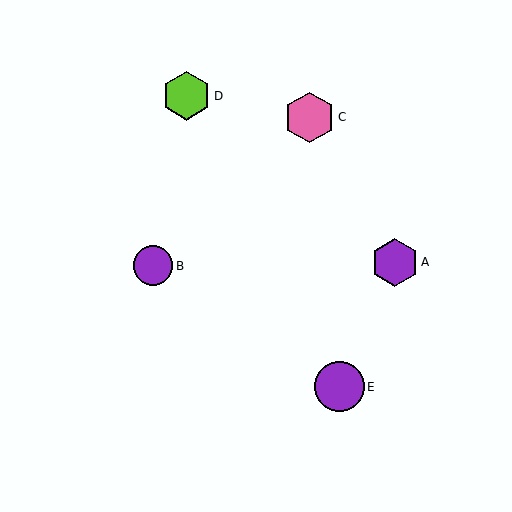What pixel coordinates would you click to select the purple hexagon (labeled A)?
Click at (395, 262) to select the purple hexagon A.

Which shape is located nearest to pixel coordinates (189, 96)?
The lime hexagon (labeled D) at (186, 96) is nearest to that location.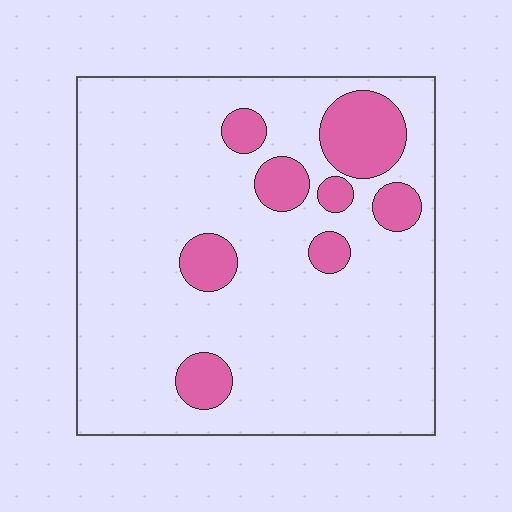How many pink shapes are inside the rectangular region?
8.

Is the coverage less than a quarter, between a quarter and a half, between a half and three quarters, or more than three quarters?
Less than a quarter.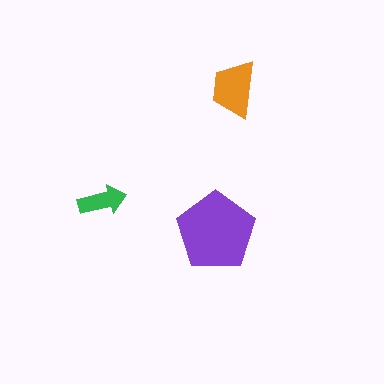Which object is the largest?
The purple pentagon.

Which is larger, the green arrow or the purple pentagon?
The purple pentagon.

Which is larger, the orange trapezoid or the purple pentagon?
The purple pentagon.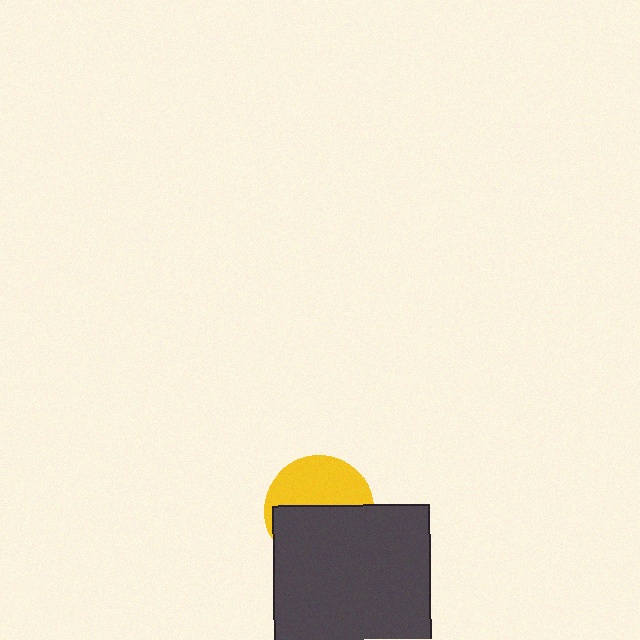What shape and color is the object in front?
The object in front is a dark gray rectangle.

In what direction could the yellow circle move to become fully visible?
The yellow circle could move up. That would shift it out from behind the dark gray rectangle entirely.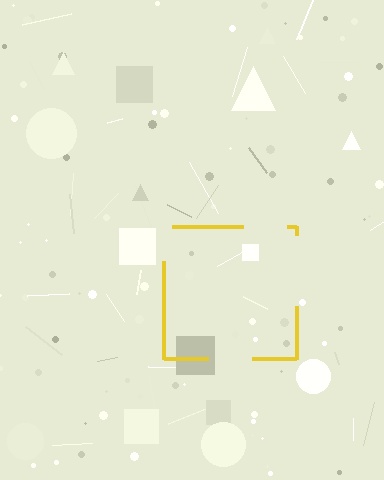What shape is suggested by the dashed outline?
The dashed outline suggests a square.